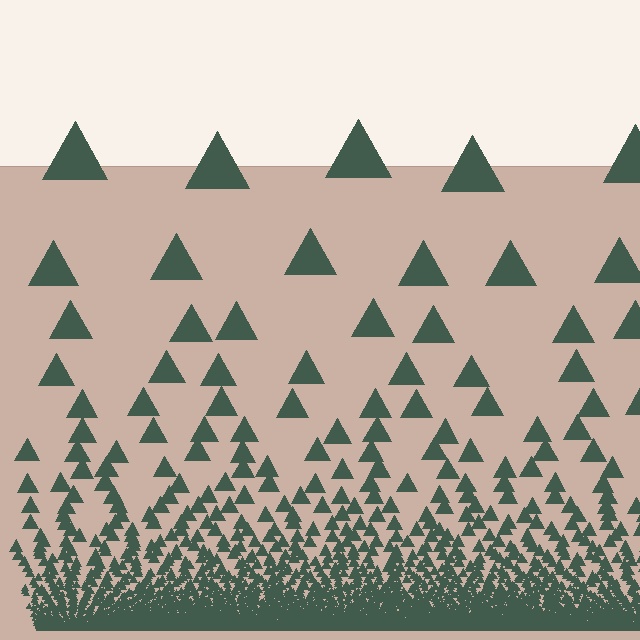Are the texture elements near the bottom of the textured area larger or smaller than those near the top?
Smaller. The gradient is inverted — elements near the bottom are smaller and denser.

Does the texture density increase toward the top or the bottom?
Density increases toward the bottom.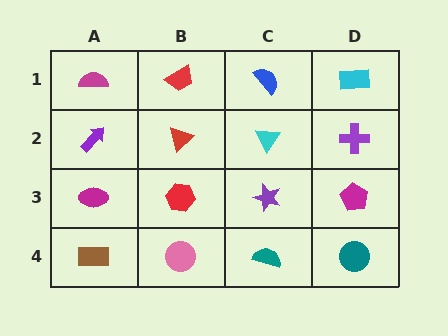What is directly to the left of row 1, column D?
A blue semicircle.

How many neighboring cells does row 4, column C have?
3.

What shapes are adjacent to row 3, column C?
A cyan triangle (row 2, column C), a teal semicircle (row 4, column C), a red hexagon (row 3, column B), a magenta pentagon (row 3, column D).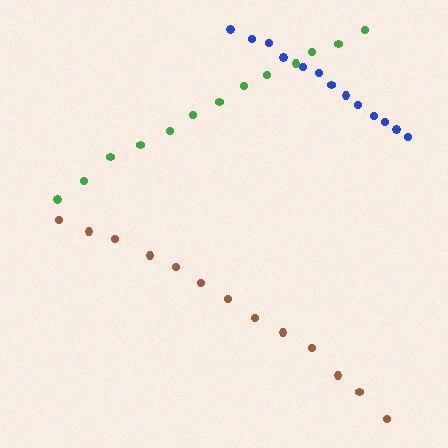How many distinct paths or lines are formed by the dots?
There are 3 distinct paths.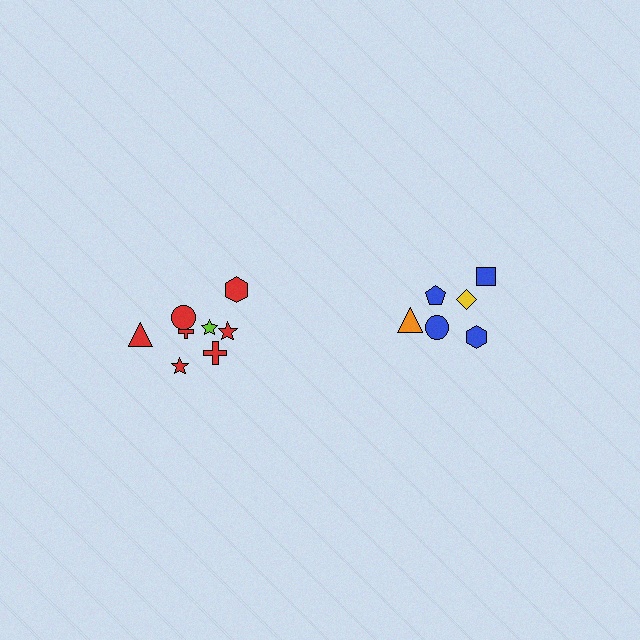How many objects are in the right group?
There are 6 objects.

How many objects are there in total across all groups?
There are 14 objects.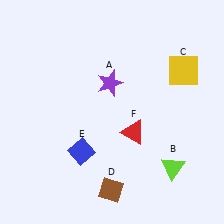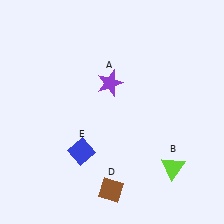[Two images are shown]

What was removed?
The red triangle (F), the yellow square (C) were removed in Image 2.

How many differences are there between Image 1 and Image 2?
There are 2 differences between the two images.